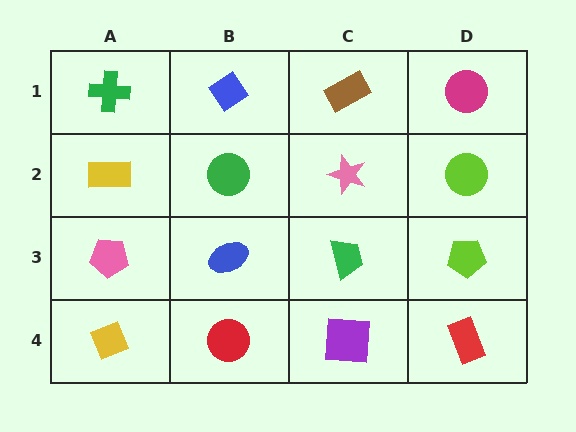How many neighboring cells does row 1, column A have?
2.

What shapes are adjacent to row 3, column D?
A lime circle (row 2, column D), a red rectangle (row 4, column D), a green trapezoid (row 3, column C).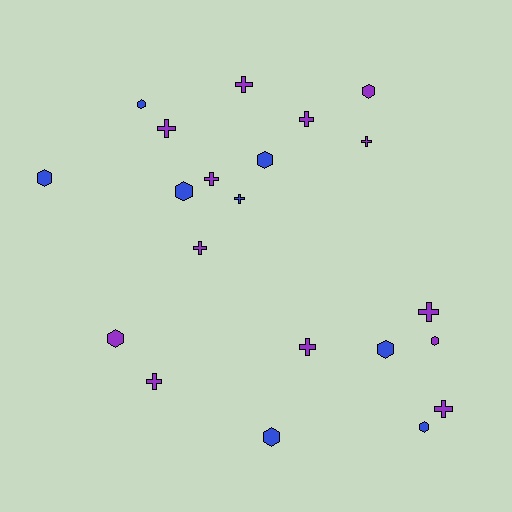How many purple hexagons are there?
There are 3 purple hexagons.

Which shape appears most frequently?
Cross, with 11 objects.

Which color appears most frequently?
Purple, with 13 objects.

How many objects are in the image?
There are 21 objects.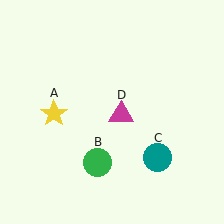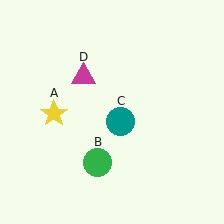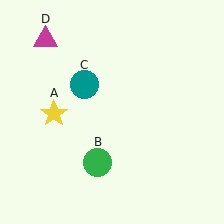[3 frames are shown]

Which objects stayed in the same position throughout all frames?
Yellow star (object A) and green circle (object B) remained stationary.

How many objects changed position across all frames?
2 objects changed position: teal circle (object C), magenta triangle (object D).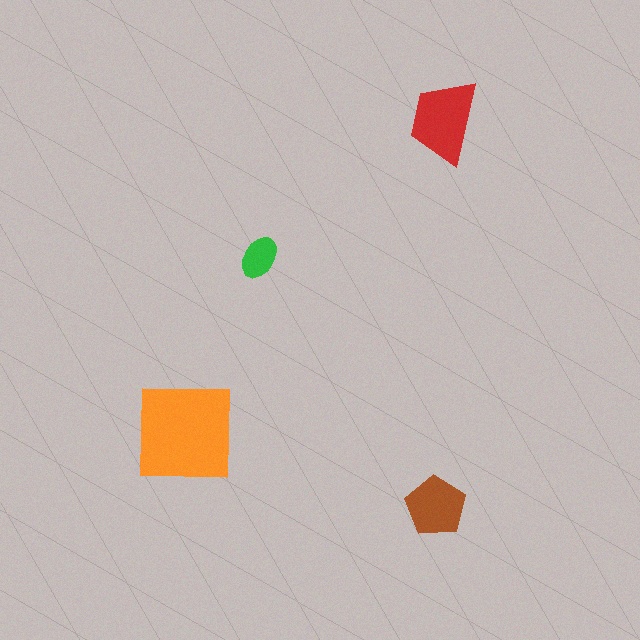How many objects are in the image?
There are 4 objects in the image.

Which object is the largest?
The orange square.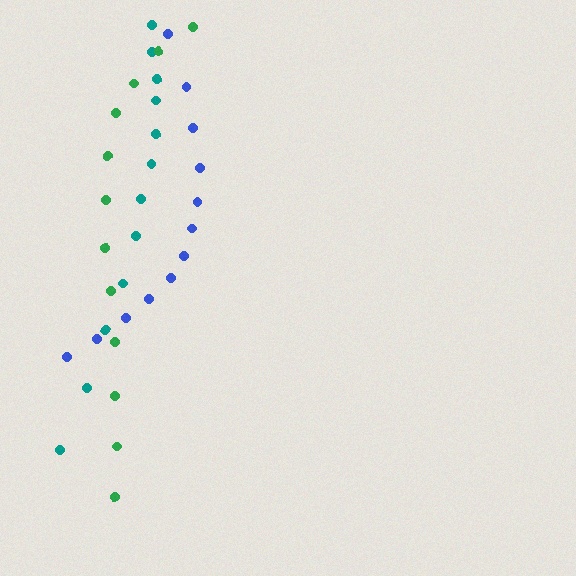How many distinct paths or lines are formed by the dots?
There are 3 distinct paths.